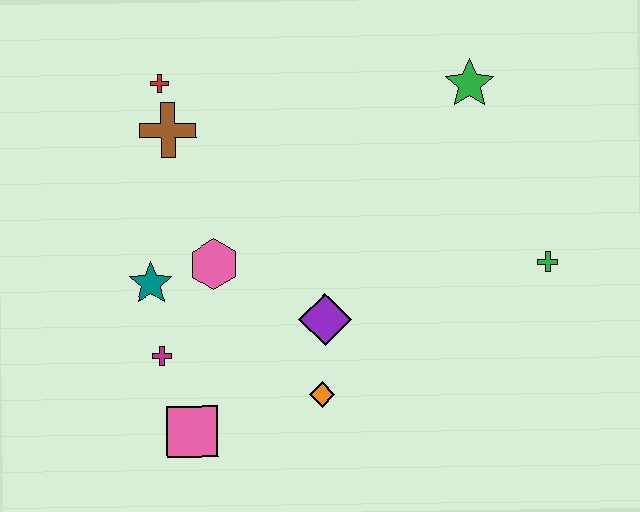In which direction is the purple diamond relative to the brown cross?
The purple diamond is below the brown cross.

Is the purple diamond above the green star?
No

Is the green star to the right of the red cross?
Yes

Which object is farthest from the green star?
The pink square is farthest from the green star.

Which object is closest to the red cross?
The brown cross is closest to the red cross.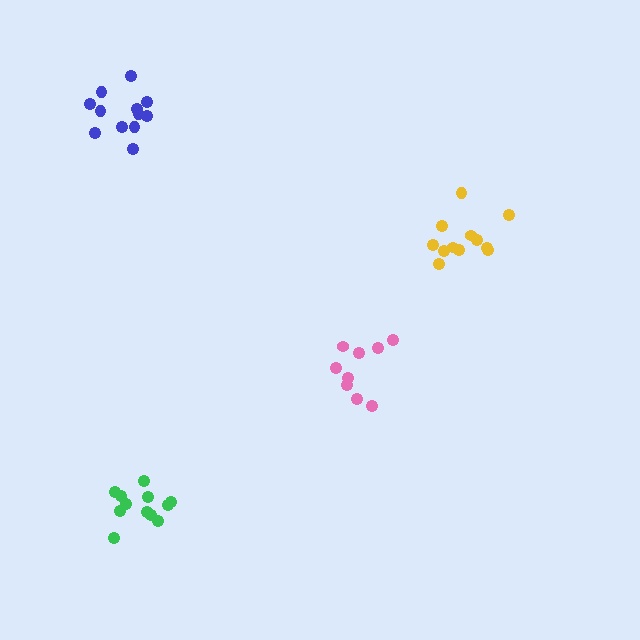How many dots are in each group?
Group 1: 9 dots, Group 2: 12 dots, Group 3: 12 dots, Group 4: 12 dots (45 total).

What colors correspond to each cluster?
The clusters are colored: pink, yellow, green, blue.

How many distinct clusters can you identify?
There are 4 distinct clusters.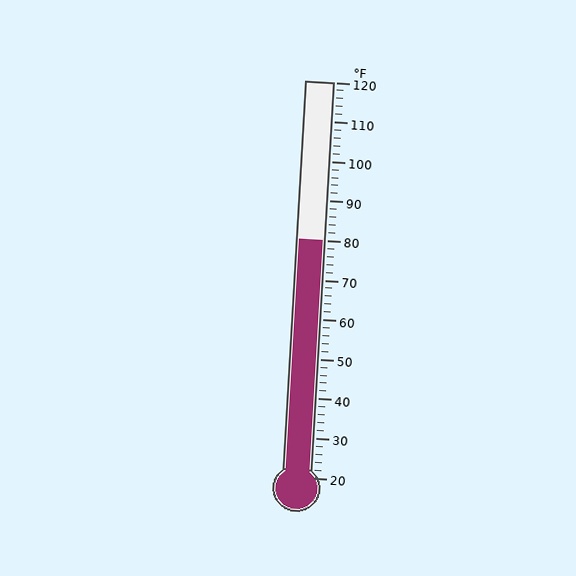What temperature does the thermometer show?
The thermometer shows approximately 80°F.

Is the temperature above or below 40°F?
The temperature is above 40°F.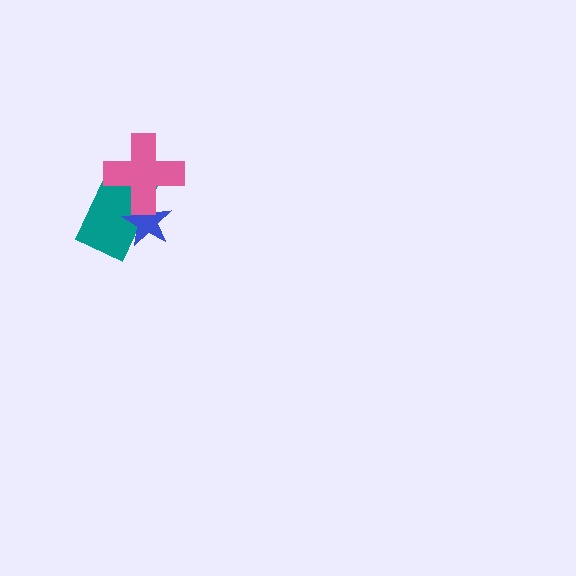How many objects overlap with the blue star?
2 objects overlap with the blue star.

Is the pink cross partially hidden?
No, no other shape covers it.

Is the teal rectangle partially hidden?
Yes, it is partially covered by another shape.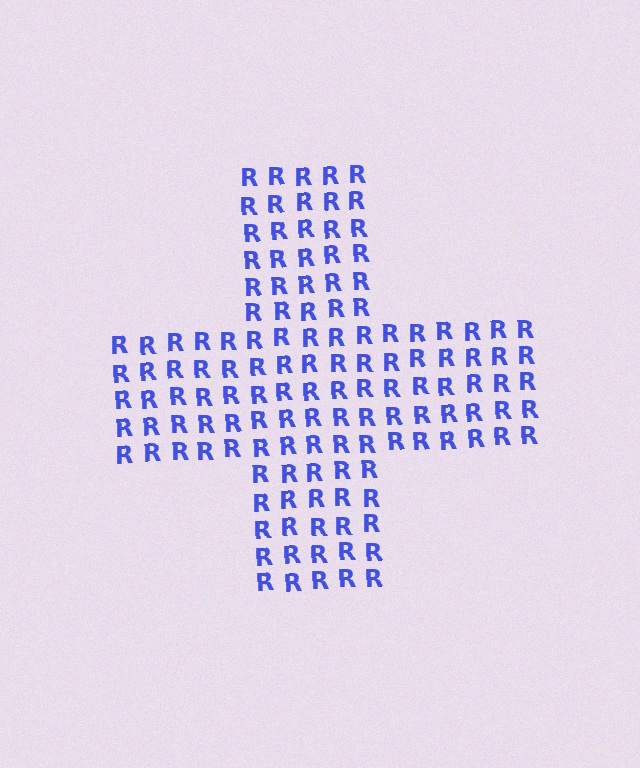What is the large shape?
The large shape is a cross.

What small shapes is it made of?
It is made of small letter R's.